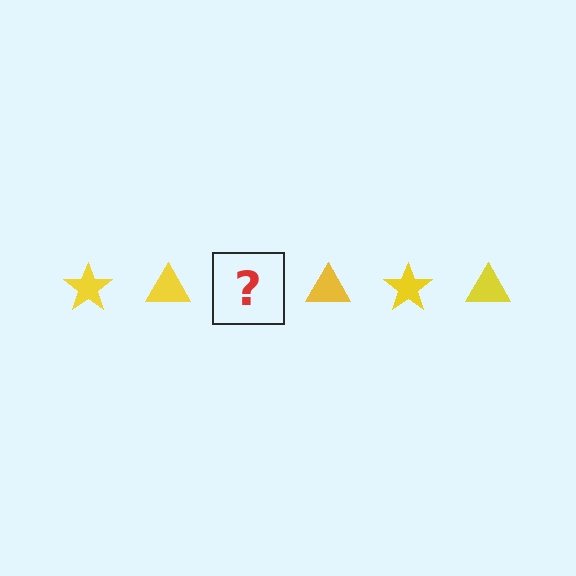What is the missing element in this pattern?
The missing element is a yellow star.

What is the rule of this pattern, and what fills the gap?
The rule is that the pattern cycles through star, triangle shapes in yellow. The gap should be filled with a yellow star.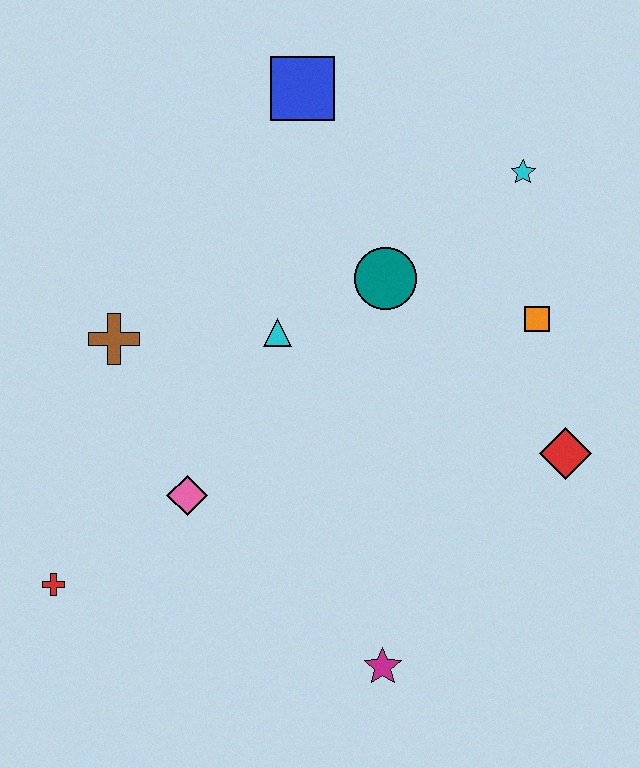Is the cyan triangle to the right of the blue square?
No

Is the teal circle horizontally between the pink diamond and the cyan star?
Yes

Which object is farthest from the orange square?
The red cross is farthest from the orange square.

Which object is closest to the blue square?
The teal circle is closest to the blue square.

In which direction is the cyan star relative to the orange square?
The cyan star is above the orange square.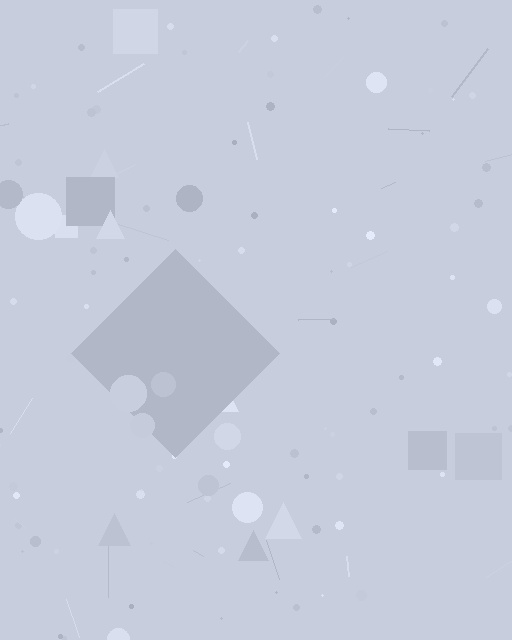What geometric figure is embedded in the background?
A diamond is embedded in the background.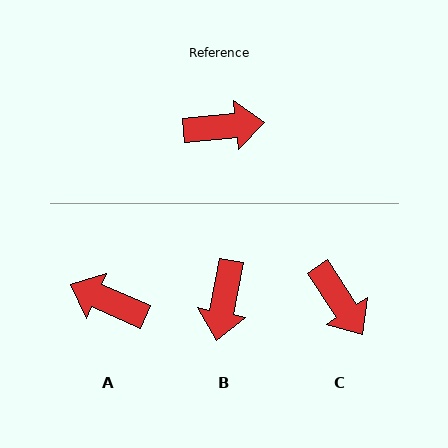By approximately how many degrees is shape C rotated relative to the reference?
Approximately 62 degrees clockwise.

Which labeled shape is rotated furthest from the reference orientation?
A, about 151 degrees away.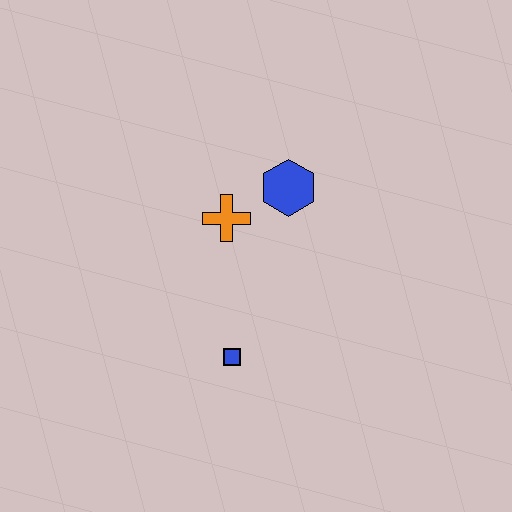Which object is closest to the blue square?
The orange cross is closest to the blue square.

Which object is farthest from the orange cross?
The blue square is farthest from the orange cross.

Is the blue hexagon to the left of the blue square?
No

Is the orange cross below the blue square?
No